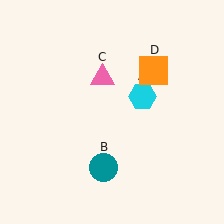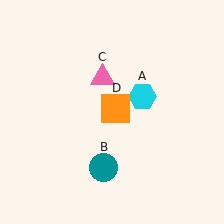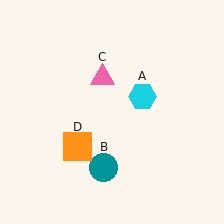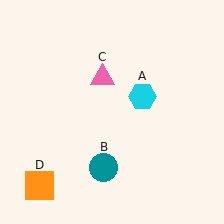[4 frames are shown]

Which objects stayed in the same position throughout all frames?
Cyan hexagon (object A) and teal circle (object B) and pink triangle (object C) remained stationary.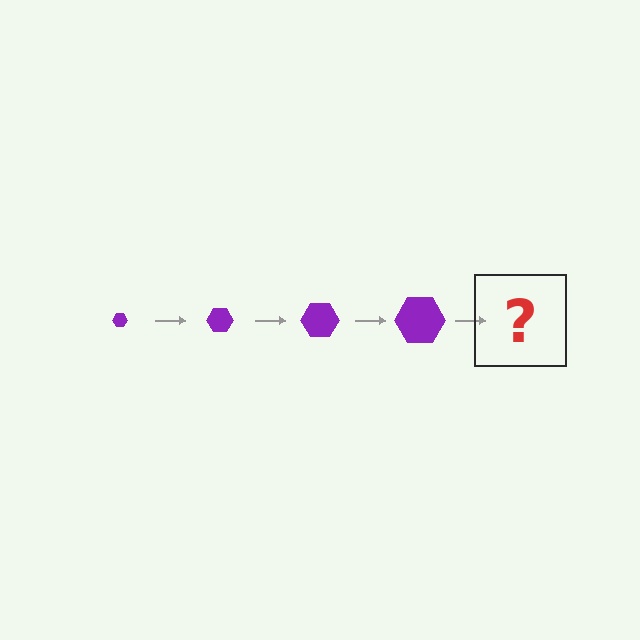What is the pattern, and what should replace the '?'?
The pattern is that the hexagon gets progressively larger each step. The '?' should be a purple hexagon, larger than the previous one.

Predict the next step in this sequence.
The next step is a purple hexagon, larger than the previous one.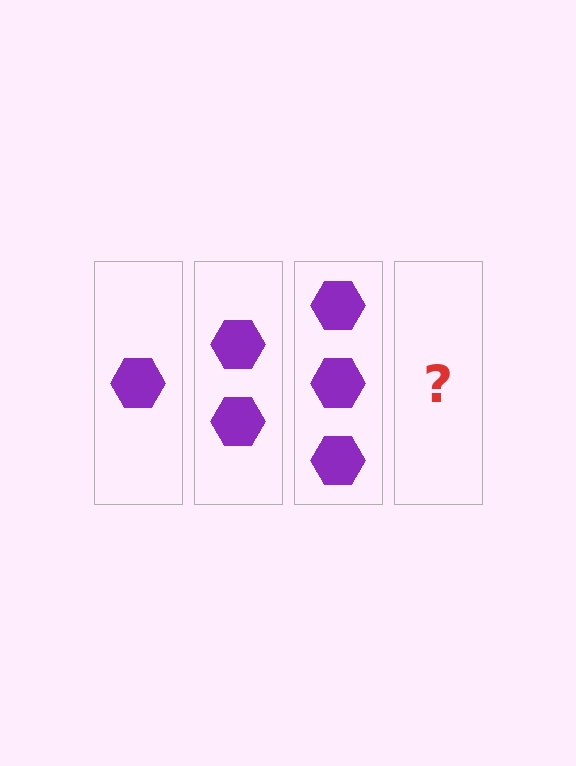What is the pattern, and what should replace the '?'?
The pattern is that each step adds one more hexagon. The '?' should be 4 hexagons.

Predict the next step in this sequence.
The next step is 4 hexagons.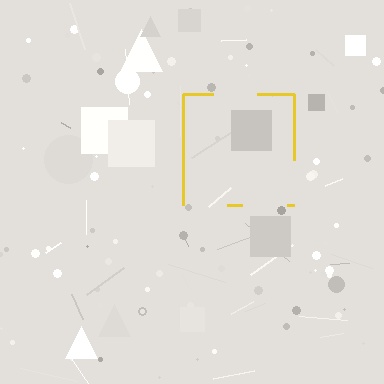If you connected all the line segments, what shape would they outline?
They would outline a square.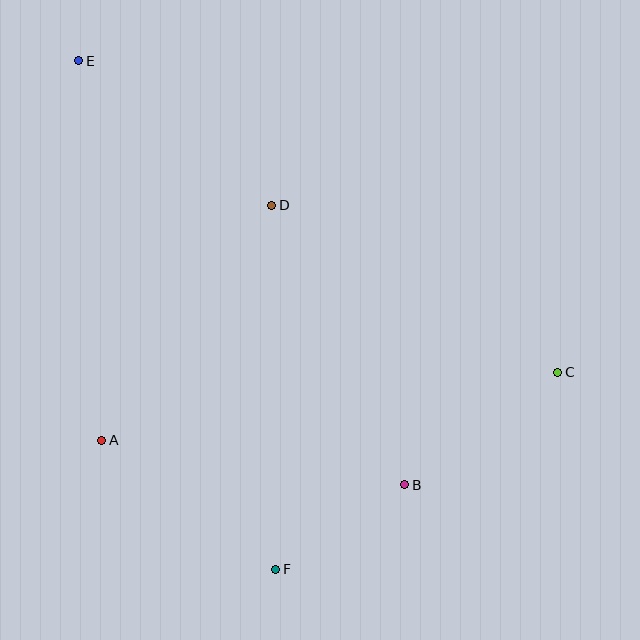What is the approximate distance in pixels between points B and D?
The distance between B and D is approximately 309 pixels.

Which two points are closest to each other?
Points B and F are closest to each other.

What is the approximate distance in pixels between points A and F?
The distance between A and F is approximately 217 pixels.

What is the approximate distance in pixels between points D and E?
The distance between D and E is approximately 242 pixels.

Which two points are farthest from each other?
Points C and E are farthest from each other.